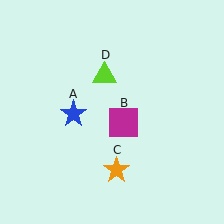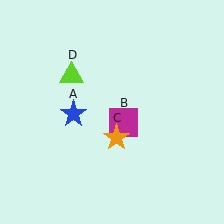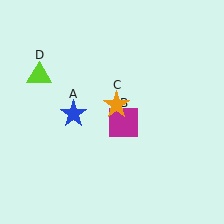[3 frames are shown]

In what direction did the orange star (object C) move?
The orange star (object C) moved up.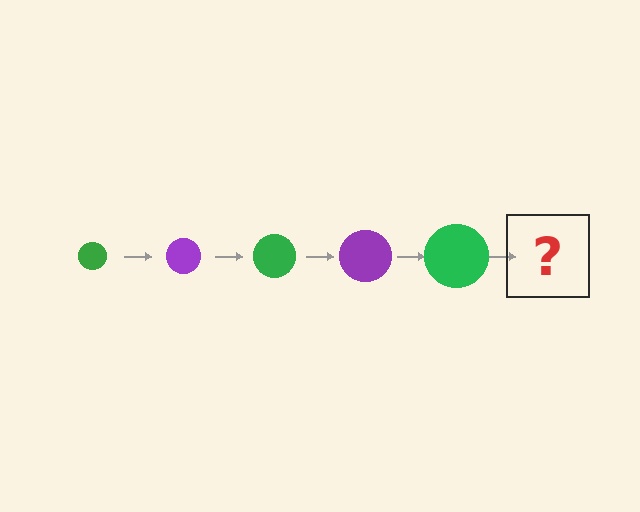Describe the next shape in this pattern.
It should be a purple circle, larger than the previous one.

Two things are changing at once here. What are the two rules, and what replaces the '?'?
The two rules are that the circle grows larger each step and the color cycles through green and purple. The '?' should be a purple circle, larger than the previous one.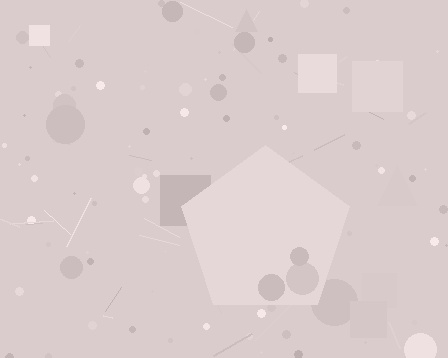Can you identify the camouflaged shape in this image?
The camouflaged shape is a pentagon.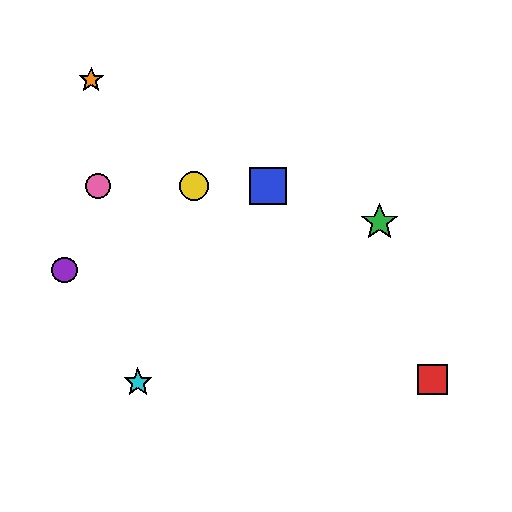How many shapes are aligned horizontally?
3 shapes (the blue square, the yellow circle, the pink circle) are aligned horizontally.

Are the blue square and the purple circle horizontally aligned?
No, the blue square is at y≈186 and the purple circle is at y≈270.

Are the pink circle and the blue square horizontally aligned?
Yes, both are at y≈186.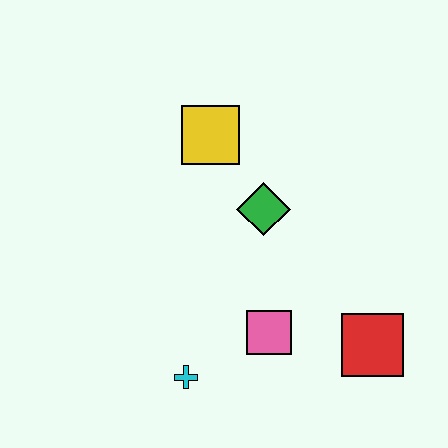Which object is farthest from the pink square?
The yellow square is farthest from the pink square.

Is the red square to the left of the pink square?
No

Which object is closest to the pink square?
The cyan cross is closest to the pink square.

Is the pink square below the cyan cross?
No